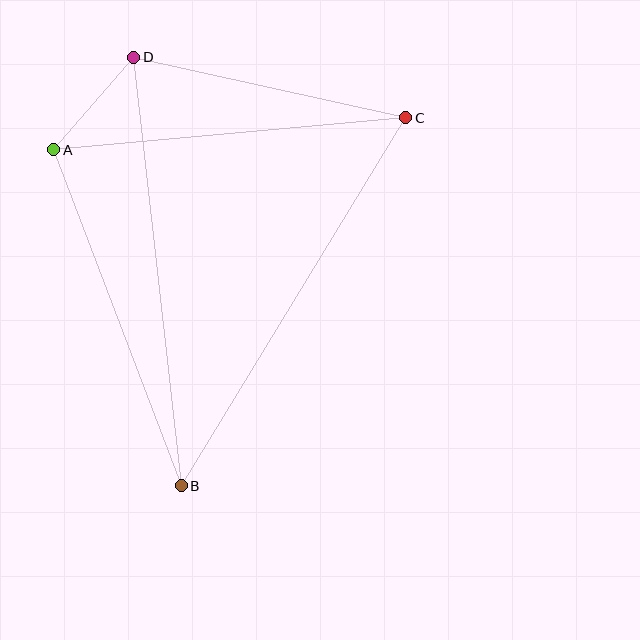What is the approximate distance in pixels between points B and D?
The distance between B and D is approximately 431 pixels.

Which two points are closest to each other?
Points A and D are closest to each other.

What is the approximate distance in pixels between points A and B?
The distance between A and B is approximately 359 pixels.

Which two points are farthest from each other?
Points B and C are farthest from each other.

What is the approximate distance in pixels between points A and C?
The distance between A and C is approximately 354 pixels.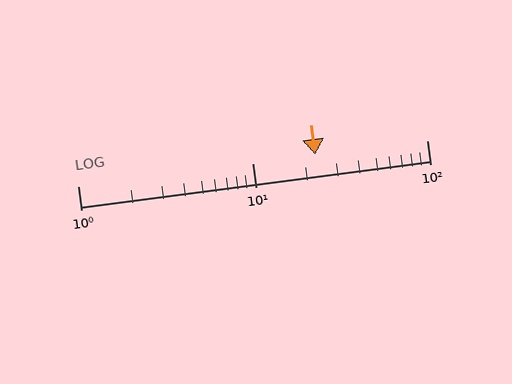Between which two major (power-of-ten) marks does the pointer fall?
The pointer is between 10 and 100.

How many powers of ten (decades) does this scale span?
The scale spans 2 decades, from 1 to 100.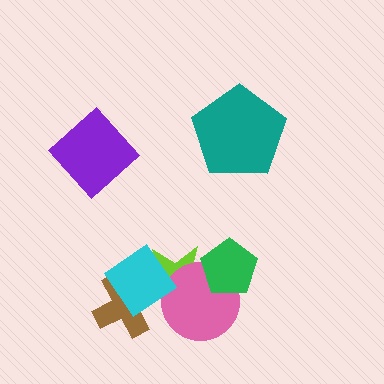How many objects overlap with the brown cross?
2 objects overlap with the brown cross.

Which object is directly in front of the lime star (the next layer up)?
The pink circle is directly in front of the lime star.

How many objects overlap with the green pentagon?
2 objects overlap with the green pentagon.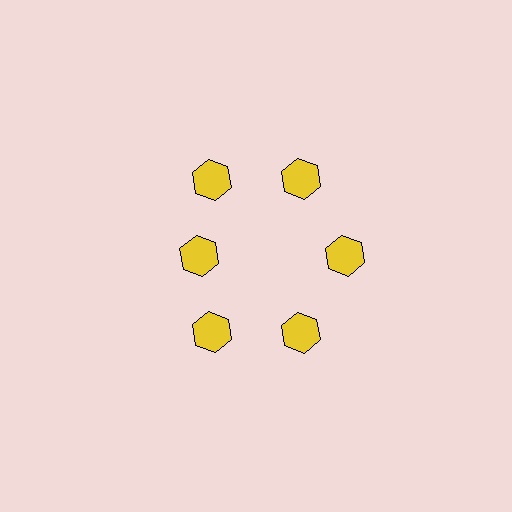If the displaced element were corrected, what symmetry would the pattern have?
It would have 6-fold rotational symmetry — the pattern would map onto itself every 60 degrees.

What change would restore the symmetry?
The symmetry would be restored by moving it outward, back onto the ring so that all 6 hexagons sit at equal angles and equal distance from the center.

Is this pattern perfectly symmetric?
No. The 6 yellow hexagons are arranged in a ring, but one element near the 9 o'clock position is pulled inward toward the center, breaking the 6-fold rotational symmetry.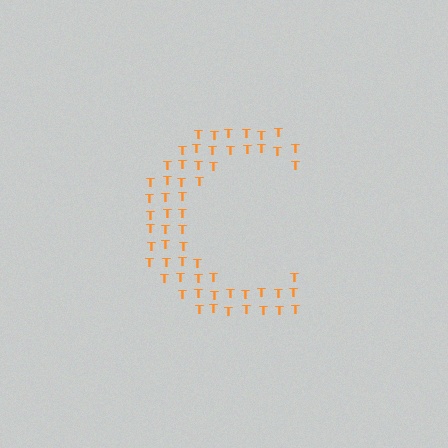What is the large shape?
The large shape is the letter C.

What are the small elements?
The small elements are letter T's.